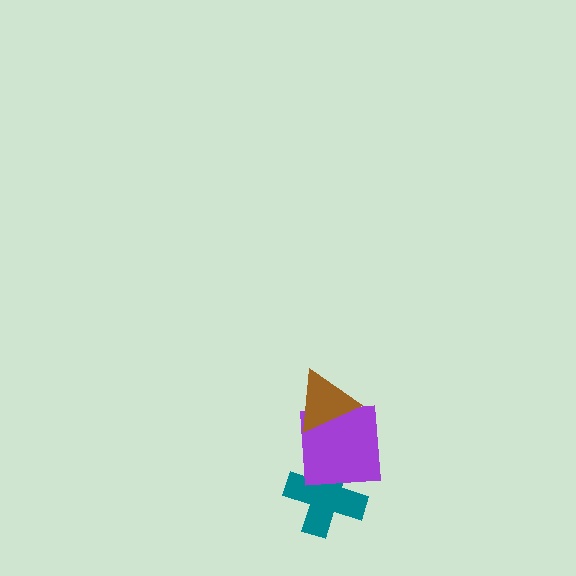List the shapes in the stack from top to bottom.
From top to bottom: the brown triangle, the purple square, the teal cross.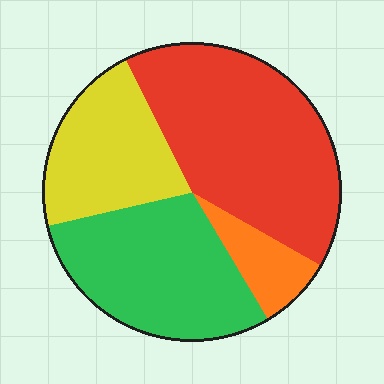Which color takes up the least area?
Orange, at roughly 10%.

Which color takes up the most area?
Red, at roughly 40%.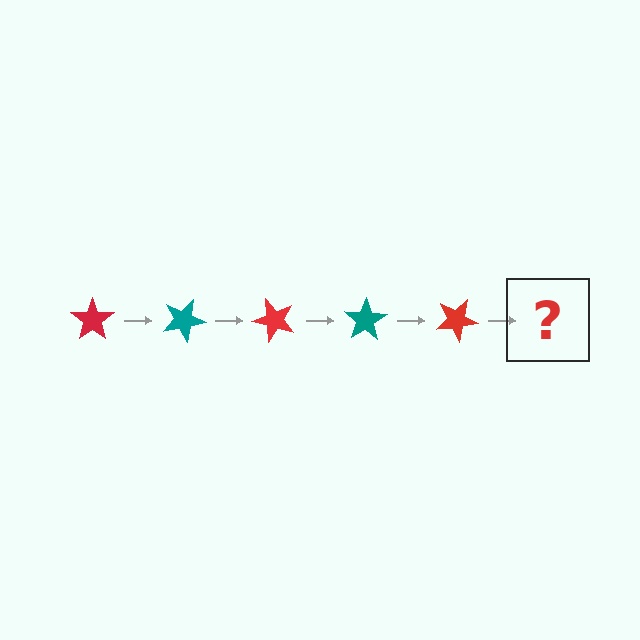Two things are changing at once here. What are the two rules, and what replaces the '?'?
The two rules are that it rotates 25 degrees each step and the color cycles through red and teal. The '?' should be a teal star, rotated 125 degrees from the start.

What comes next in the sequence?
The next element should be a teal star, rotated 125 degrees from the start.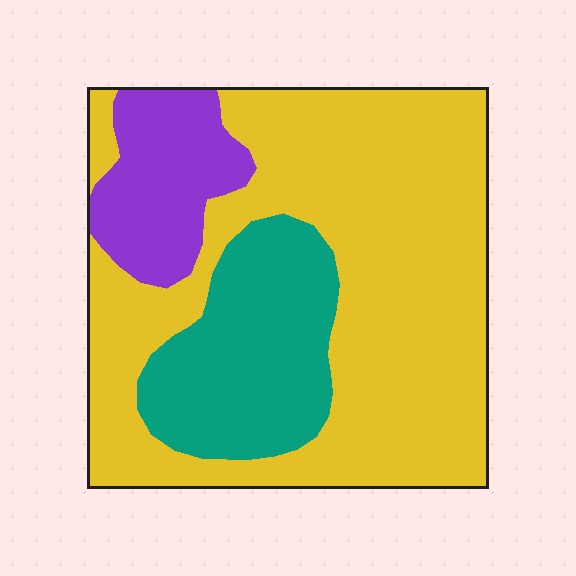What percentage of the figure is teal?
Teal covers around 20% of the figure.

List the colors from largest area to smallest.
From largest to smallest: yellow, teal, purple.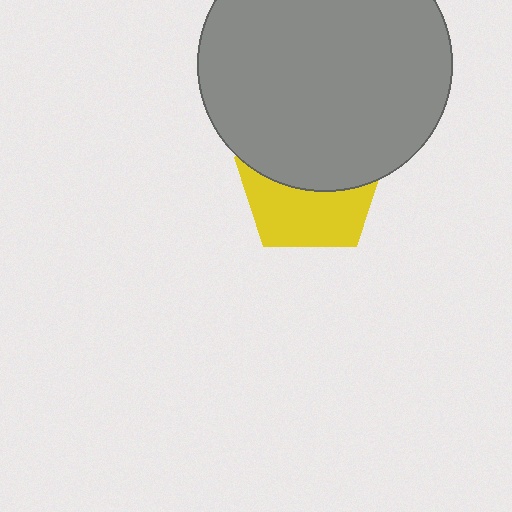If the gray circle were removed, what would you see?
You would see the complete yellow pentagon.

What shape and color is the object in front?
The object in front is a gray circle.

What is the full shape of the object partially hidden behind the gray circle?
The partially hidden object is a yellow pentagon.